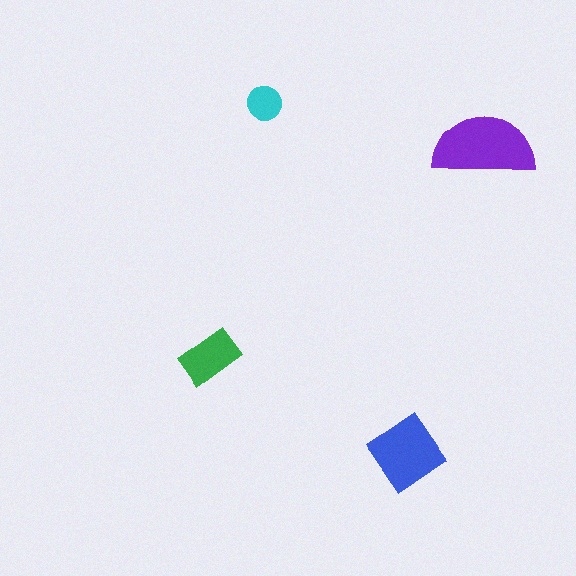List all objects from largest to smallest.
The purple semicircle, the blue diamond, the green rectangle, the cyan circle.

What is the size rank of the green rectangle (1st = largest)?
3rd.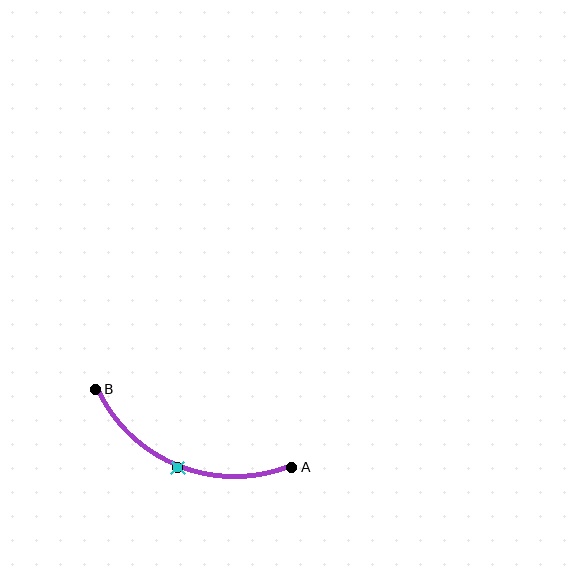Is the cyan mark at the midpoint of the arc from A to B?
Yes. The cyan mark lies on the arc at equal arc-length from both A and B — it is the arc midpoint.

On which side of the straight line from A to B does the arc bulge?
The arc bulges below the straight line connecting A and B.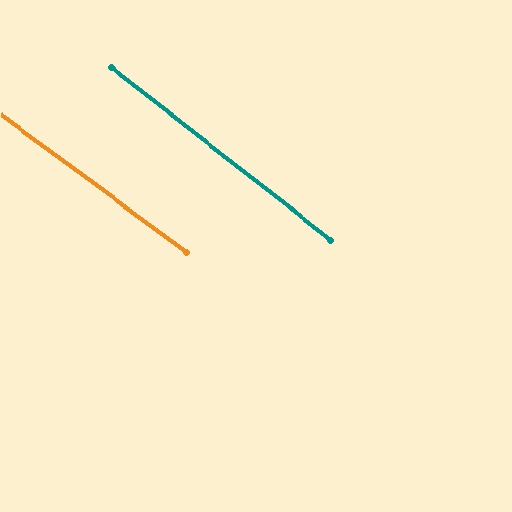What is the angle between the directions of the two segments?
Approximately 2 degrees.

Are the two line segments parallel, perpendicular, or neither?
Parallel — their directions differ by only 1.7°.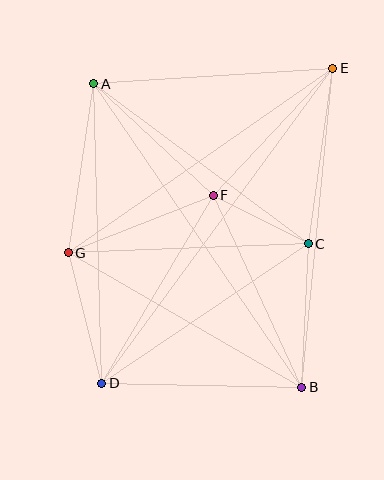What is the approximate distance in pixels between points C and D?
The distance between C and D is approximately 249 pixels.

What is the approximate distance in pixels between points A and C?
The distance between A and C is approximately 268 pixels.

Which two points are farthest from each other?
Points D and E are farthest from each other.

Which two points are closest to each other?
Points C and F are closest to each other.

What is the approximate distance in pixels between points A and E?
The distance between A and E is approximately 240 pixels.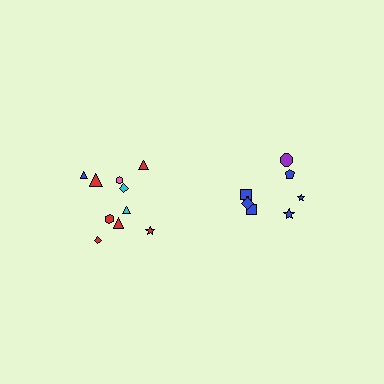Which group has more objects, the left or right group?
The left group.